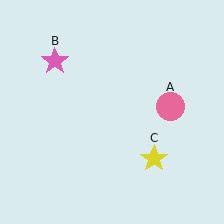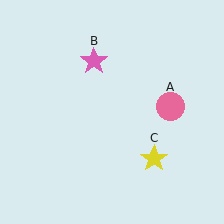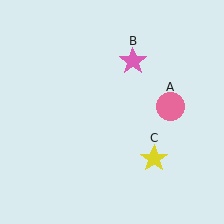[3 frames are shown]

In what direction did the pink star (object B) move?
The pink star (object B) moved right.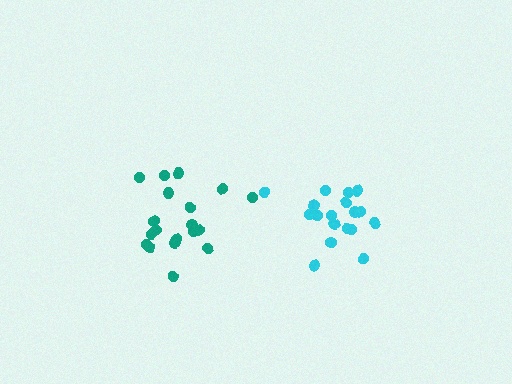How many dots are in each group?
Group 1: 18 dots, Group 2: 19 dots (37 total).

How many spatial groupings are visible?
There are 2 spatial groupings.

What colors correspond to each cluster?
The clusters are colored: cyan, teal.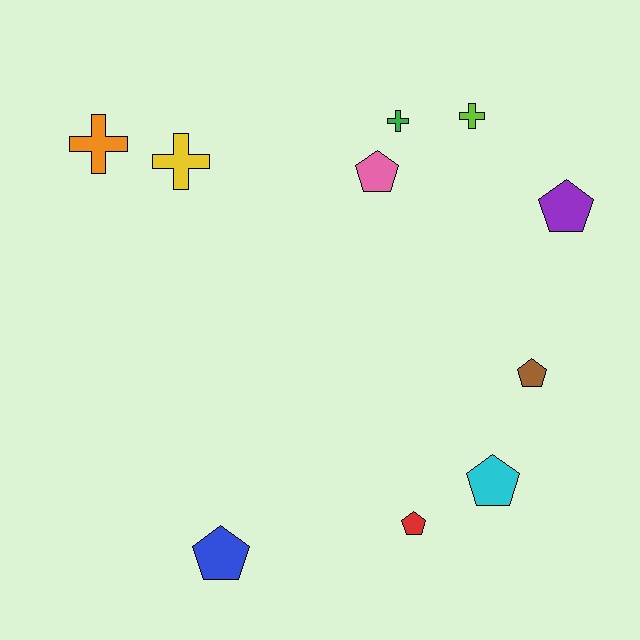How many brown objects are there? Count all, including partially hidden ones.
There is 1 brown object.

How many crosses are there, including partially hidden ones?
There are 4 crosses.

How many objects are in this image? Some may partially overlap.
There are 10 objects.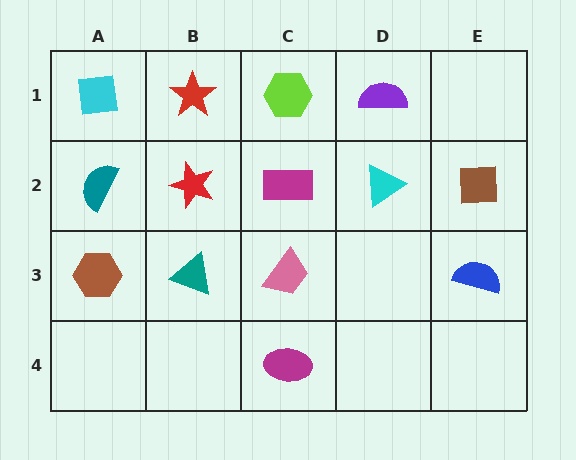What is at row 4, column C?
A magenta ellipse.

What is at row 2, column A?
A teal semicircle.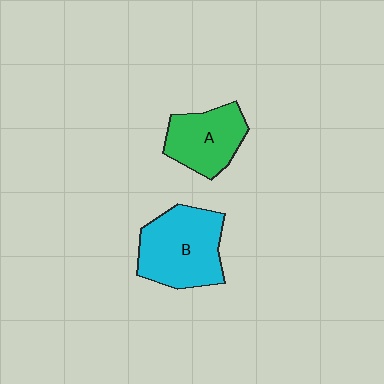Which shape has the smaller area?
Shape A (green).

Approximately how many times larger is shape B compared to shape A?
Approximately 1.4 times.